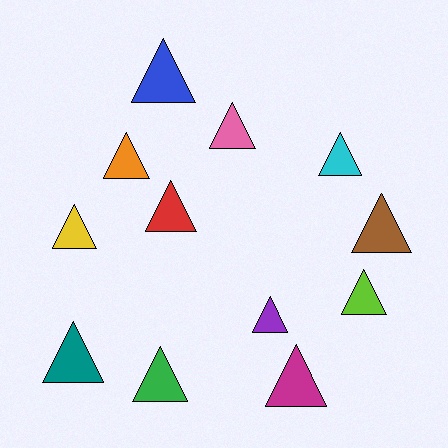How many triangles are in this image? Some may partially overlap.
There are 12 triangles.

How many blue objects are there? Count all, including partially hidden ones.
There is 1 blue object.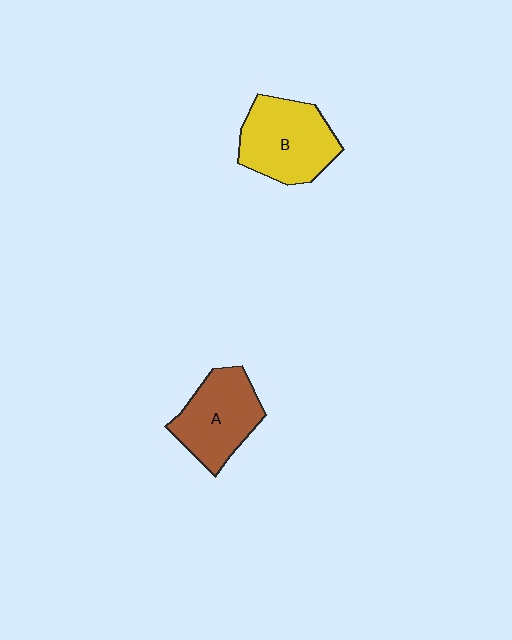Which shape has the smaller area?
Shape A (brown).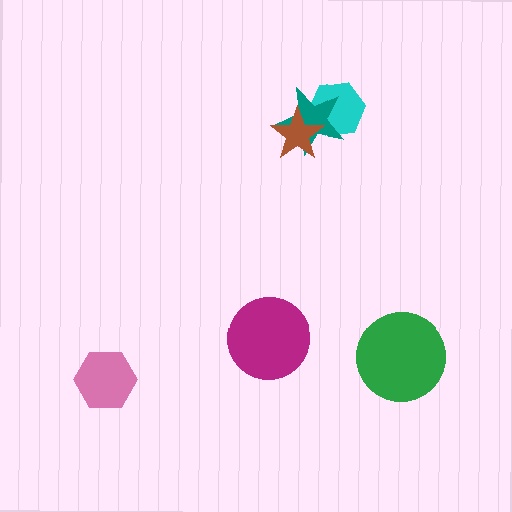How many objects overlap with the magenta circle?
0 objects overlap with the magenta circle.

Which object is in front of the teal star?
The brown star is in front of the teal star.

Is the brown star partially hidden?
No, no other shape covers it.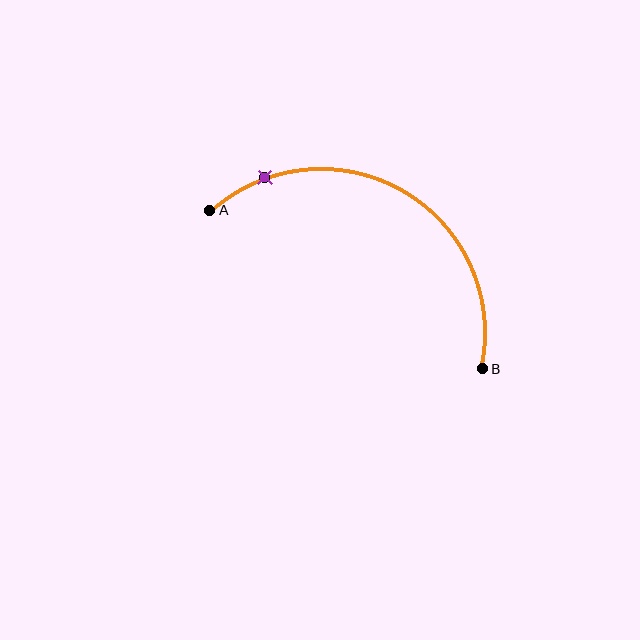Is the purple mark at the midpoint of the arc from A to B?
No. The purple mark lies on the arc but is closer to endpoint A. The arc midpoint would be at the point on the curve equidistant along the arc from both A and B.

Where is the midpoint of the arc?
The arc midpoint is the point on the curve farthest from the straight line joining A and B. It sits above that line.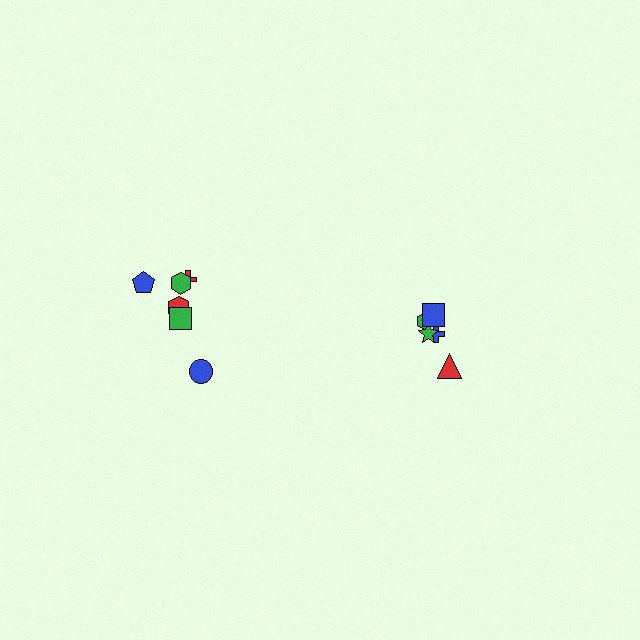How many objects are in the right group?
There are 5 objects.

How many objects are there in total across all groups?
There are 12 objects.